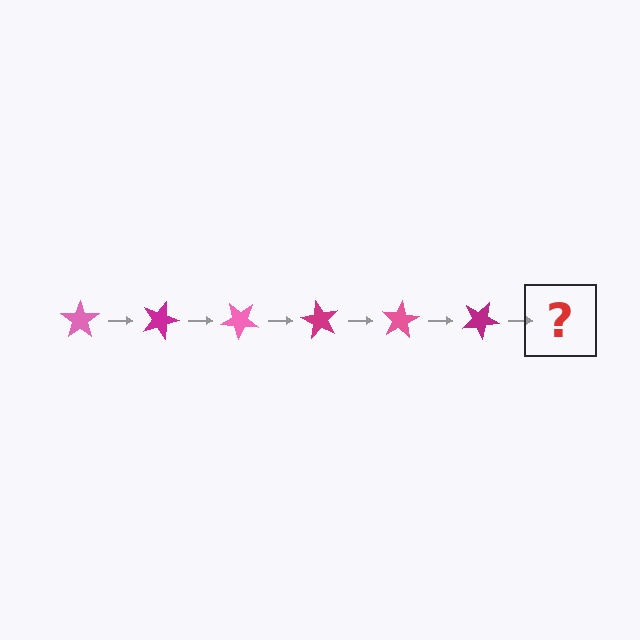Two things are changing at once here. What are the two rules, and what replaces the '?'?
The two rules are that it rotates 20 degrees each step and the color cycles through pink and magenta. The '?' should be a pink star, rotated 120 degrees from the start.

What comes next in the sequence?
The next element should be a pink star, rotated 120 degrees from the start.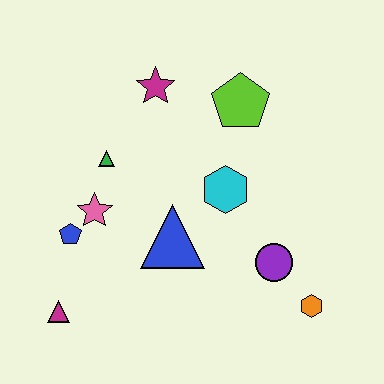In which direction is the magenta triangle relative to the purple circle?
The magenta triangle is to the left of the purple circle.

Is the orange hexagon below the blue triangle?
Yes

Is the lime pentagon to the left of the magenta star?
No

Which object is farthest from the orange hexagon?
The magenta star is farthest from the orange hexagon.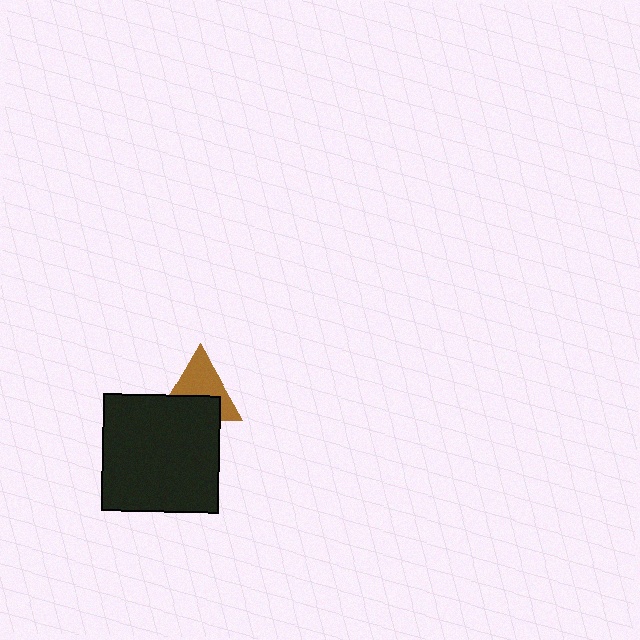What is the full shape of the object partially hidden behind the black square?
The partially hidden object is a brown triangle.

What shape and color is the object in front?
The object in front is a black square.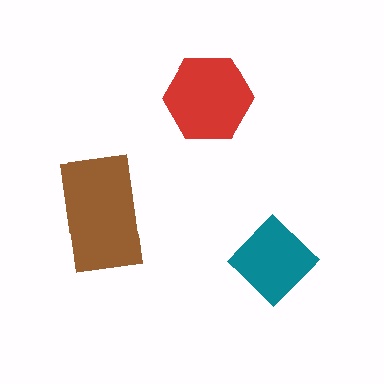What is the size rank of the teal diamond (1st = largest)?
3rd.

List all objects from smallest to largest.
The teal diamond, the red hexagon, the brown rectangle.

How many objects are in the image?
There are 3 objects in the image.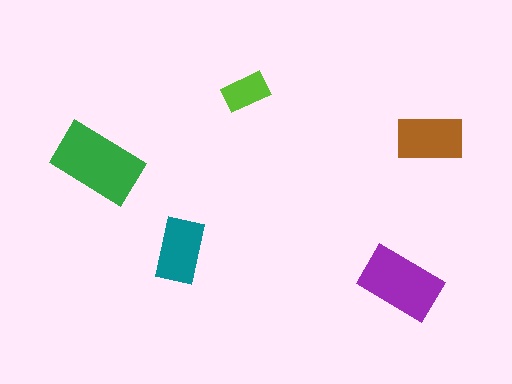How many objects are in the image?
There are 5 objects in the image.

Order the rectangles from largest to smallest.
the green one, the purple one, the brown one, the teal one, the lime one.